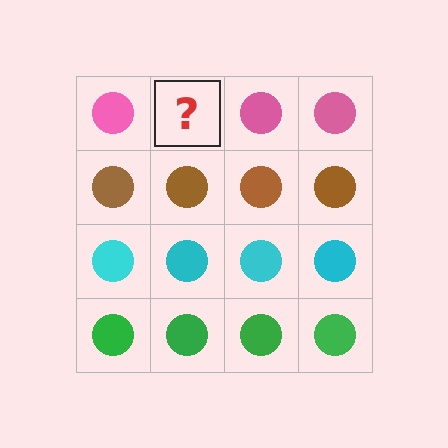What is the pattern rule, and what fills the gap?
The rule is that each row has a consistent color. The gap should be filled with a pink circle.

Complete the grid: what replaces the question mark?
The question mark should be replaced with a pink circle.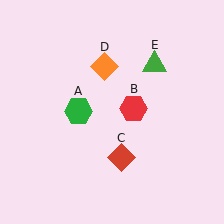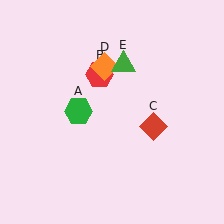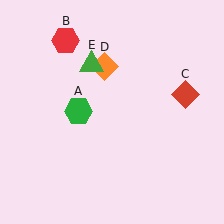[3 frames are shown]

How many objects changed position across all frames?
3 objects changed position: red hexagon (object B), red diamond (object C), green triangle (object E).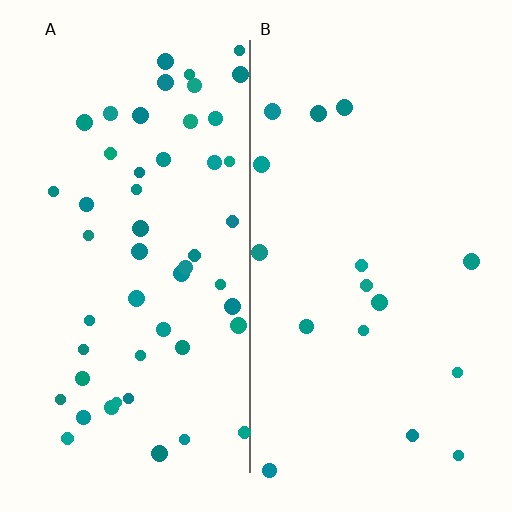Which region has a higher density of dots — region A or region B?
A (the left).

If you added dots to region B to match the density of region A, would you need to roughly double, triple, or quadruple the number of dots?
Approximately triple.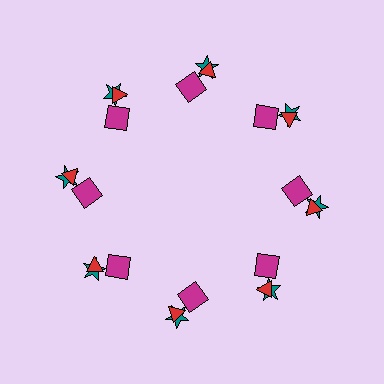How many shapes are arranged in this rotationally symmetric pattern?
There are 24 shapes, arranged in 8 groups of 3.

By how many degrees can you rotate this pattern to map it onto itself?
The pattern maps onto itself every 45 degrees of rotation.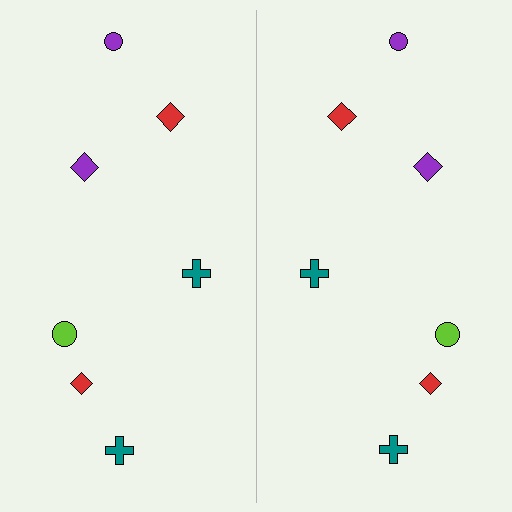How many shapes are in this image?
There are 14 shapes in this image.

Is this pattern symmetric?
Yes, this pattern has bilateral (reflection) symmetry.